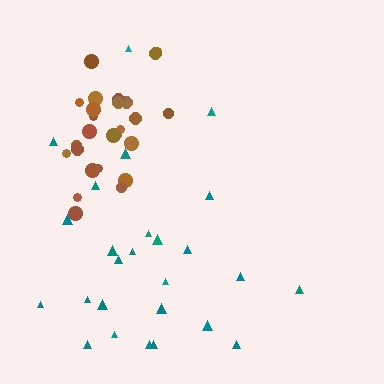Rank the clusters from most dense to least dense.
brown, teal.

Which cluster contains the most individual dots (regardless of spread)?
Brown (26).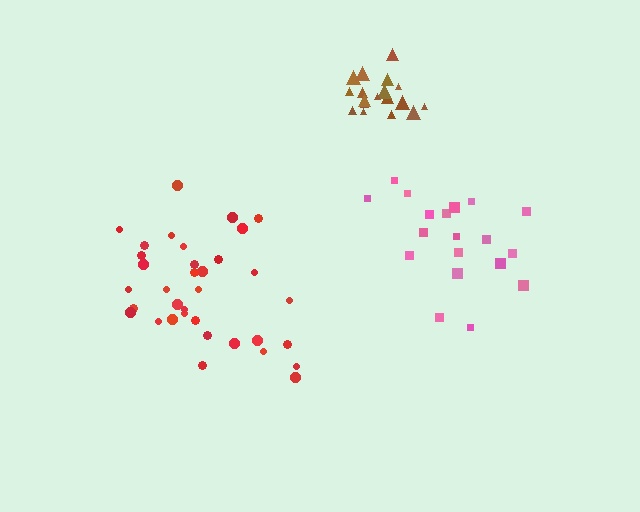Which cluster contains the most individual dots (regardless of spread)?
Red (35).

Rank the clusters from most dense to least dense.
brown, red, pink.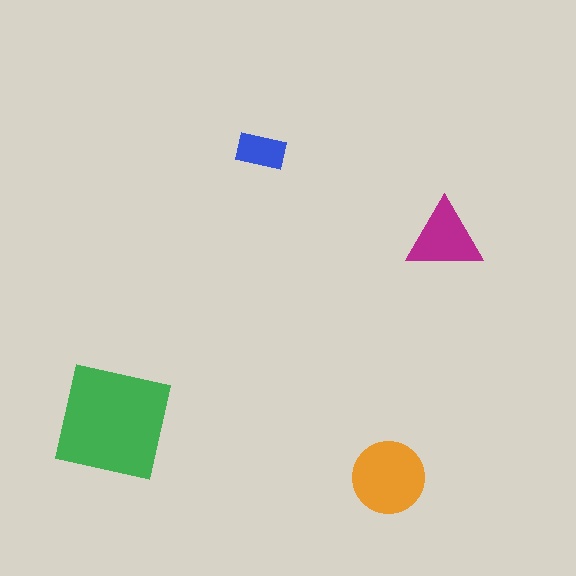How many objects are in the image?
There are 4 objects in the image.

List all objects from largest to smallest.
The green square, the orange circle, the magenta triangle, the blue rectangle.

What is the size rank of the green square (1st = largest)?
1st.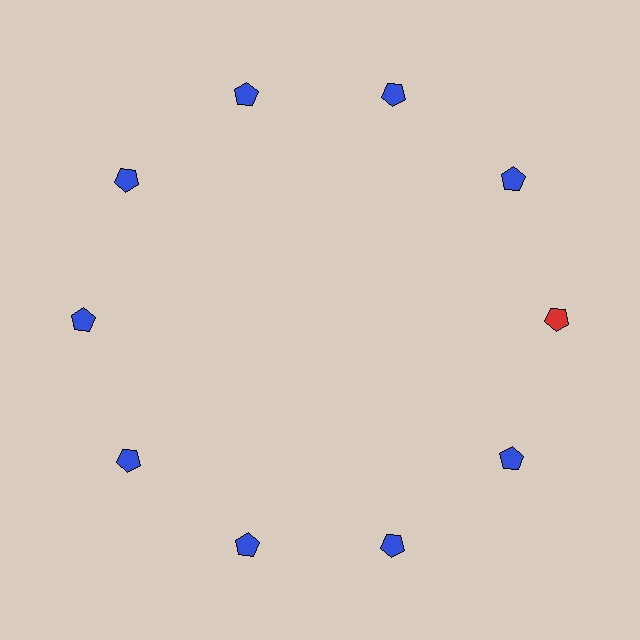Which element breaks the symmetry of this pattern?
The red pentagon at roughly the 3 o'clock position breaks the symmetry. All other shapes are blue pentagons.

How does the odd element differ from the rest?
It has a different color: red instead of blue.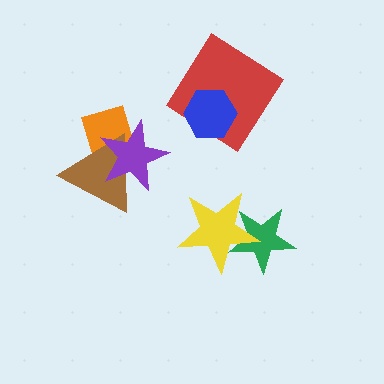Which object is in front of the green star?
The yellow star is in front of the green star.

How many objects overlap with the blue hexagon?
1 object overlaps with the blue hexagon.